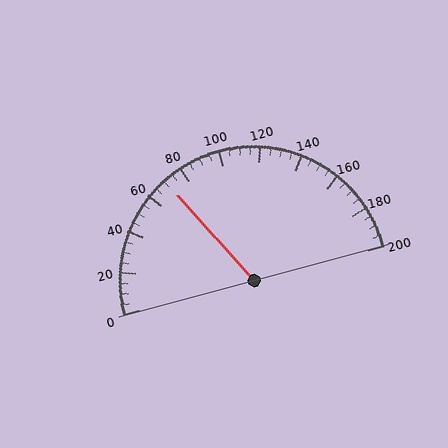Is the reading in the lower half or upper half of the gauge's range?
The reading is in the lower half of the range (0 to 200).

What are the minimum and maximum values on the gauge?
The gauge ranges from 0 to 200.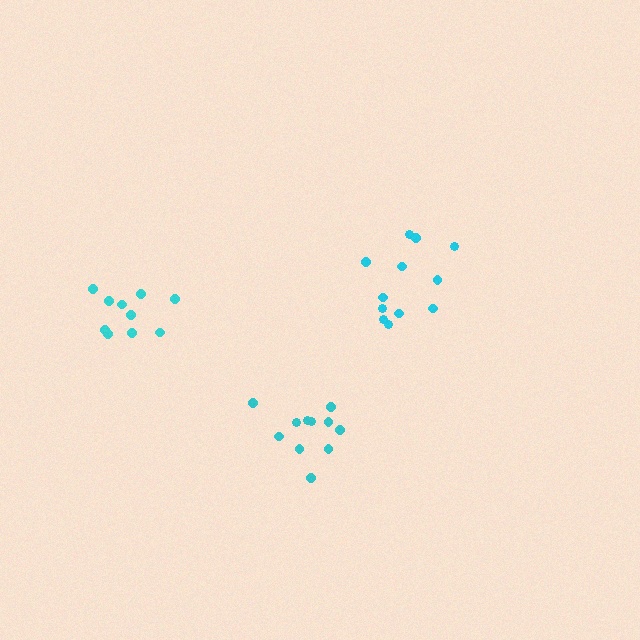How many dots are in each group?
Group 1: 10 dots, Group 2: 12 dots, Group 3: 11 dots (33 total).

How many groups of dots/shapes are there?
There are 3 groups.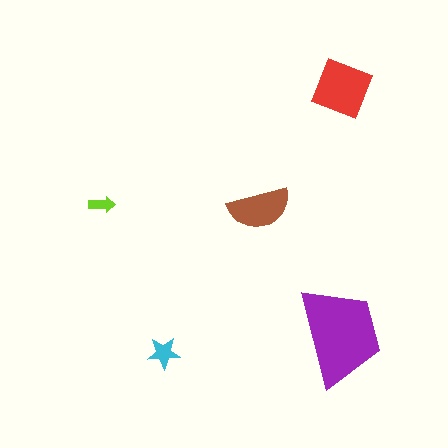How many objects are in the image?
There are 5 objects in the image.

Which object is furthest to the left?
The lime arrow is leftmost.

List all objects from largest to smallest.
The purple trapezoid, the red square, the brown semicircle, the cyan star, the lime arrow.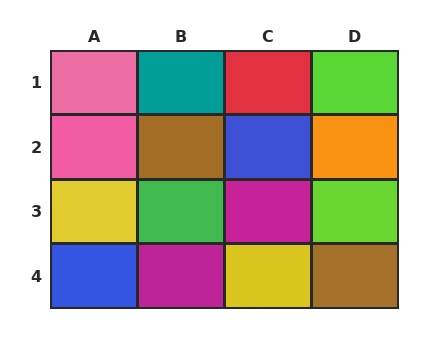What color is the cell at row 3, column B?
Green.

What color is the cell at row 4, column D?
Brown.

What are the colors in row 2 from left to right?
Pink, brown, blue, orange.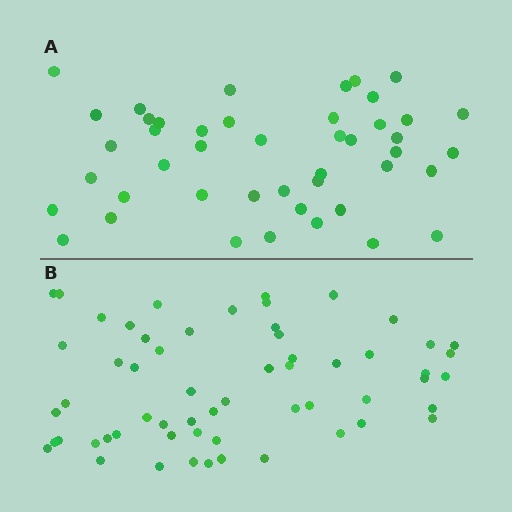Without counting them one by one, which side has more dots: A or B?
Region B (the bottom region) has more dots.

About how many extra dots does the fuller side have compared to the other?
Region B has approximately 15 more dots than region A.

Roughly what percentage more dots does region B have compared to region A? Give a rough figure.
About 30% more.